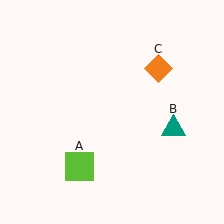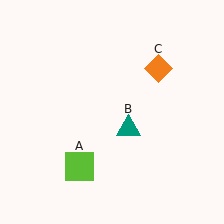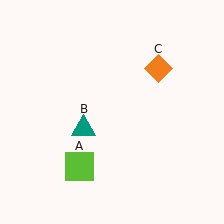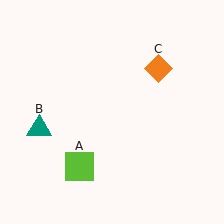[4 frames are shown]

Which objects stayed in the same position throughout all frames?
Lime square (object A) and orange diamond (object C) remained stationary.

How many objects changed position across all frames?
1 object changed position: teal triangle (object B).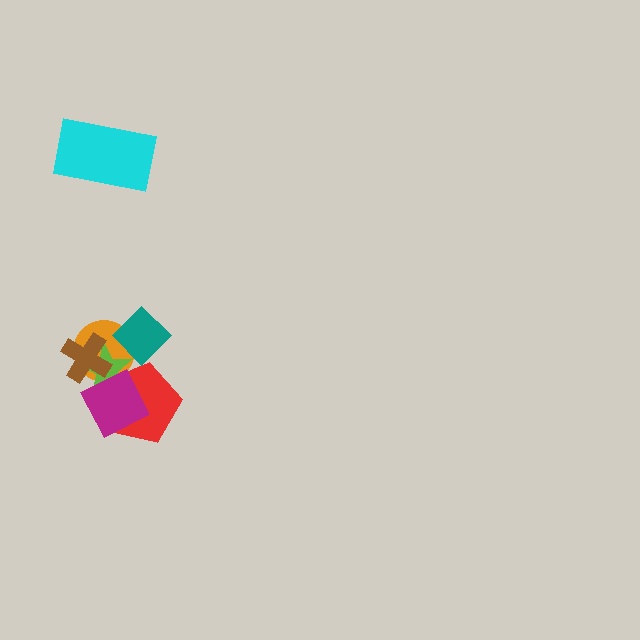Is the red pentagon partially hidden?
Yes, it is partially covered by another shape.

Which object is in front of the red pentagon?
The magenta square is in front of the red pentagon.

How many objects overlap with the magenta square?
2 objects overlap with the magenta square.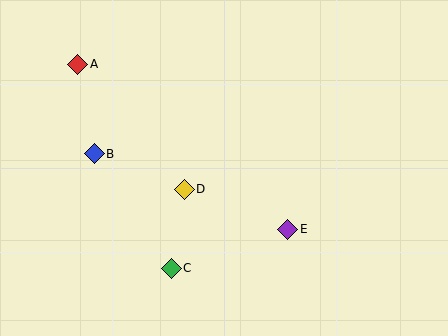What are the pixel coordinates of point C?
Point C is at (171, 268).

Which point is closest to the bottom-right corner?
Point E is closest to the bottom-right corner.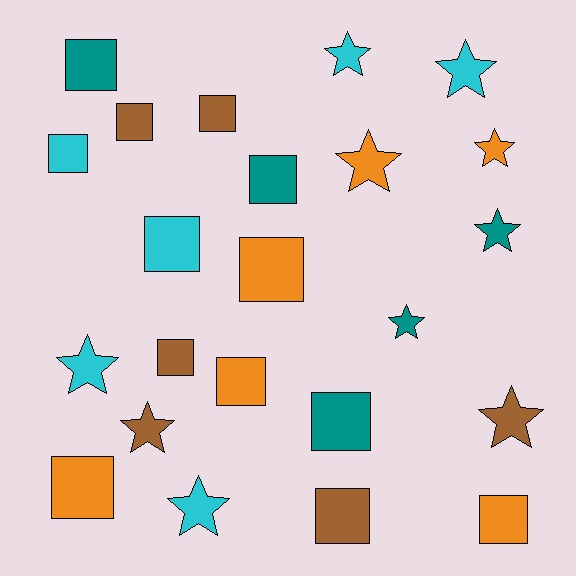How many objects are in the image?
There are 23 objects.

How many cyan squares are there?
There are 2 cyan squares.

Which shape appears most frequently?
Square, with 13 objects.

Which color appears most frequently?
Cyan, with 6 objects.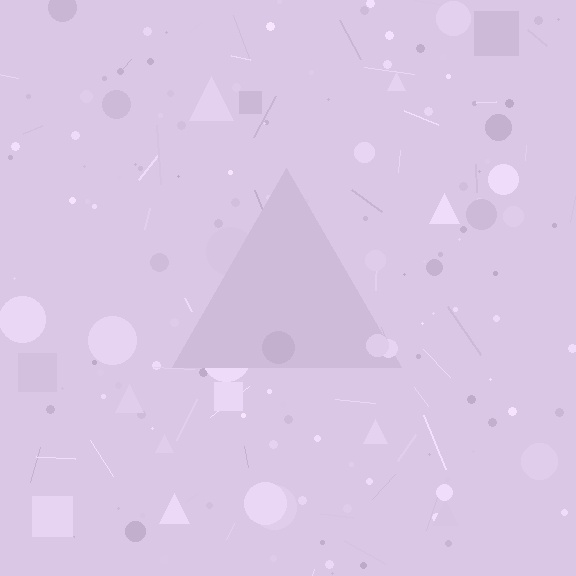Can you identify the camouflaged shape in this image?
The camouflaged shape is a triangle.